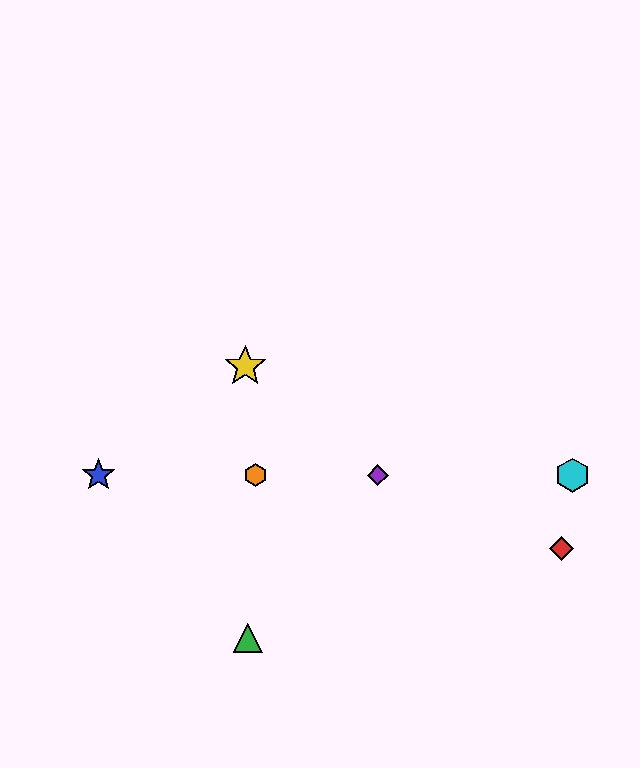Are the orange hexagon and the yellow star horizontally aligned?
No, the orange hexagon is at y≈475 and the yellow star is at y≈366.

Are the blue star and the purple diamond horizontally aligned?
Yes, both are at y≈475.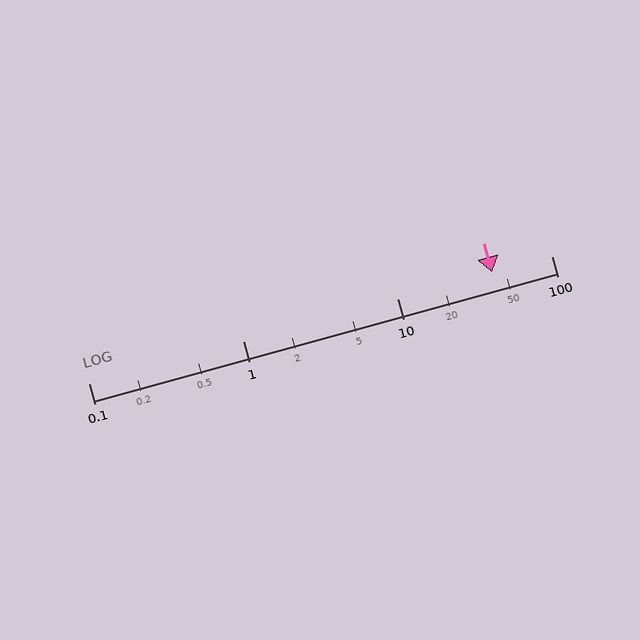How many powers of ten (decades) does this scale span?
The scale spans 3 decades, from 0.1 to 100.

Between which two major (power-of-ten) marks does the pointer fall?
The pointer is between 10 and 100.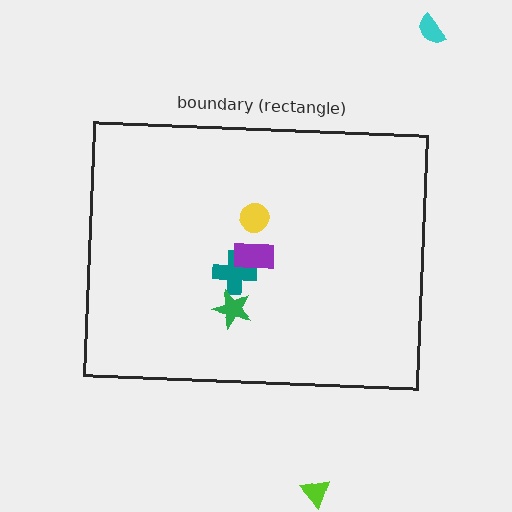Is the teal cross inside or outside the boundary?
Inside.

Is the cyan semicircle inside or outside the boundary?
Outside.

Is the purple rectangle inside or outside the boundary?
Inside.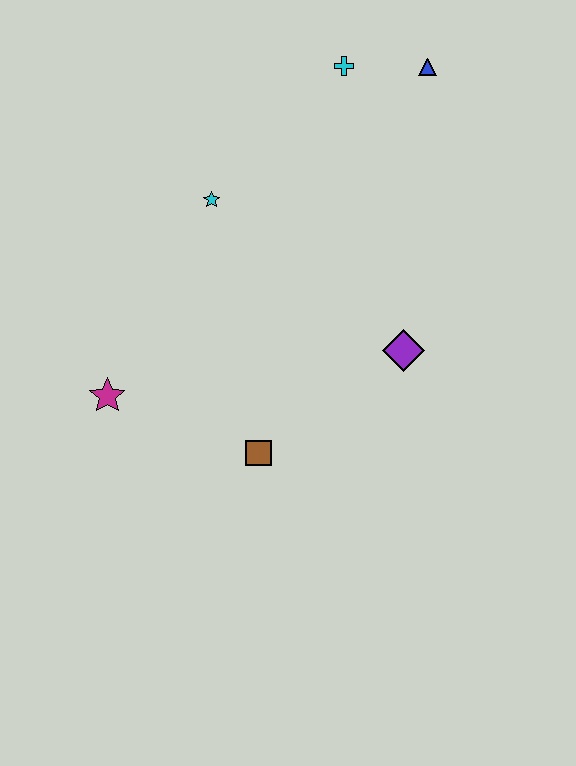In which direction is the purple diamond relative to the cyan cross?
The purple diamond is below the cyan cross.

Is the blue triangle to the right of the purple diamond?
Yes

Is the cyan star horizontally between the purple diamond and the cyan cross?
No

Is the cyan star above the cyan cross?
No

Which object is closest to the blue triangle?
The cyan cross is closest to the blue triangle.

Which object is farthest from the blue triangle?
The magenta star is farthest from the blue triangle.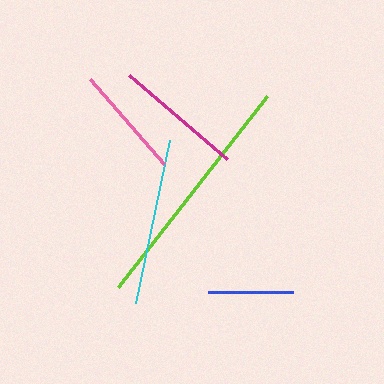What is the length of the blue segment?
The blue segment is approximately 85 pixels long.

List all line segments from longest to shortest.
From longest to shortest: lime, cyan, magenta, pink, blue.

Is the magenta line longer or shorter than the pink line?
The magenta line is longer than the pink line.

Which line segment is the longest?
The lime line is the longest at approximately 242 pixels.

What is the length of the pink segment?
The pink segment is approximately 113 pixels long.